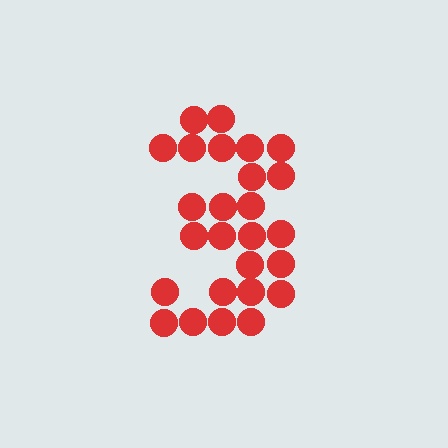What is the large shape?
The large shape is the digit 3.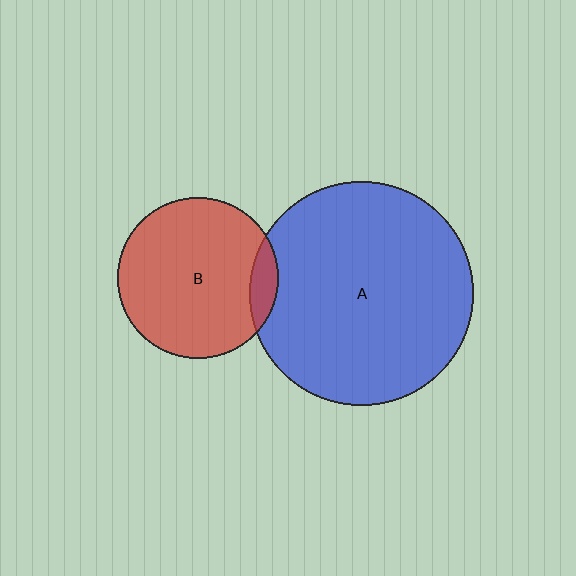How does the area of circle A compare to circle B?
Approximately 1.9 times.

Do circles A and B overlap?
Yes.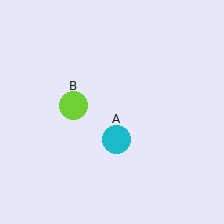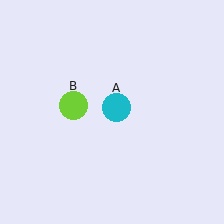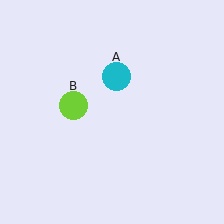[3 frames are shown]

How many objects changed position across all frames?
1 object changed position: cyan circle (object A).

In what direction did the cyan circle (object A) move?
The cyan circle (object A) moved up.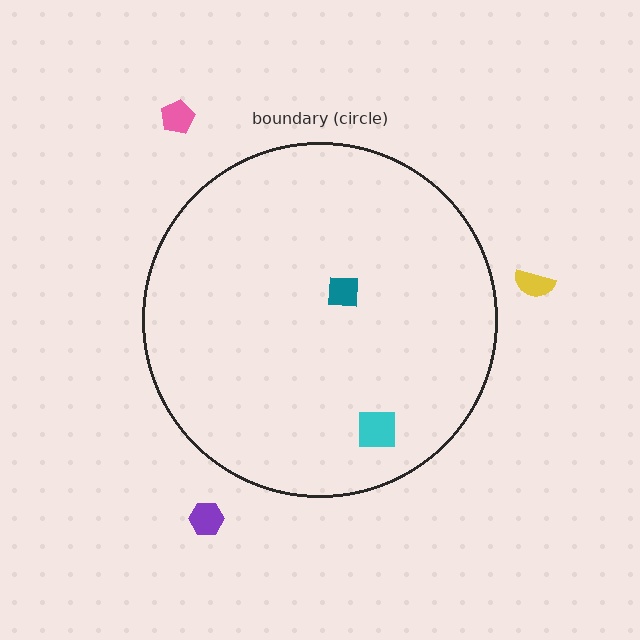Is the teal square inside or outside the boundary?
Inside.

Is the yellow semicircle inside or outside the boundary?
Outside.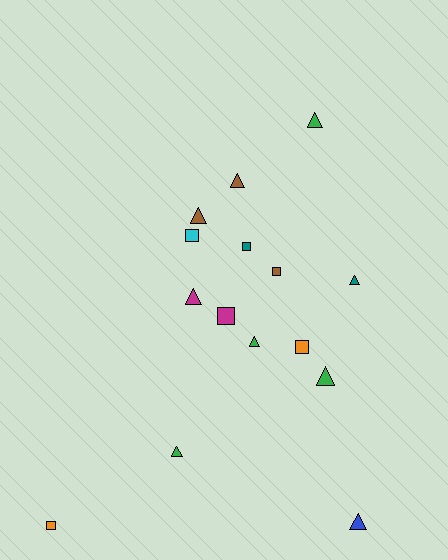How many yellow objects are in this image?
There are no yellow objects.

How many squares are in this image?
There are 6 squares.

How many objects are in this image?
There are 15 objects.